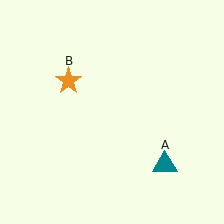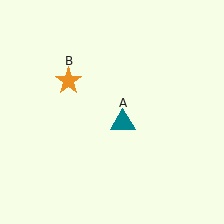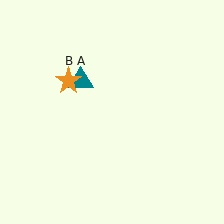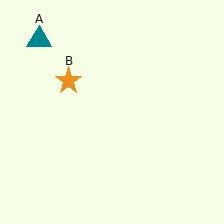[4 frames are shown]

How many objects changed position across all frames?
1 object changed position: teal triangle (object A).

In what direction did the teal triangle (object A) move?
The teal triangle (object A) moved up and to the left.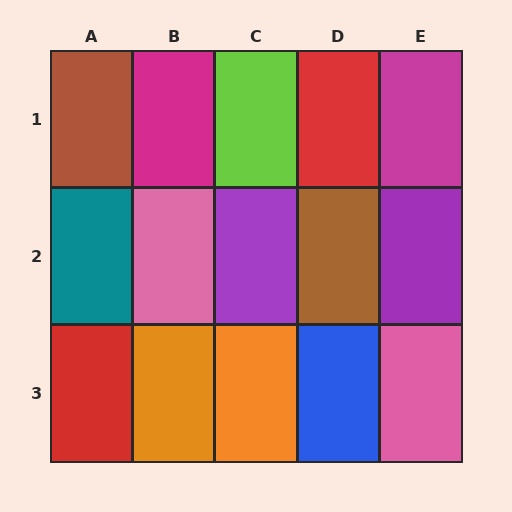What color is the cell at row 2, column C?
Purple.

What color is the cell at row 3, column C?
Orange.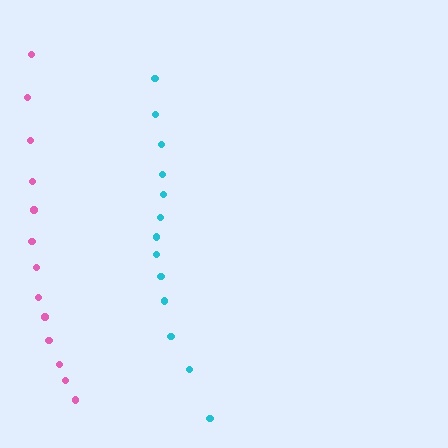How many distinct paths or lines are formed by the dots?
There are 2 distinct paths.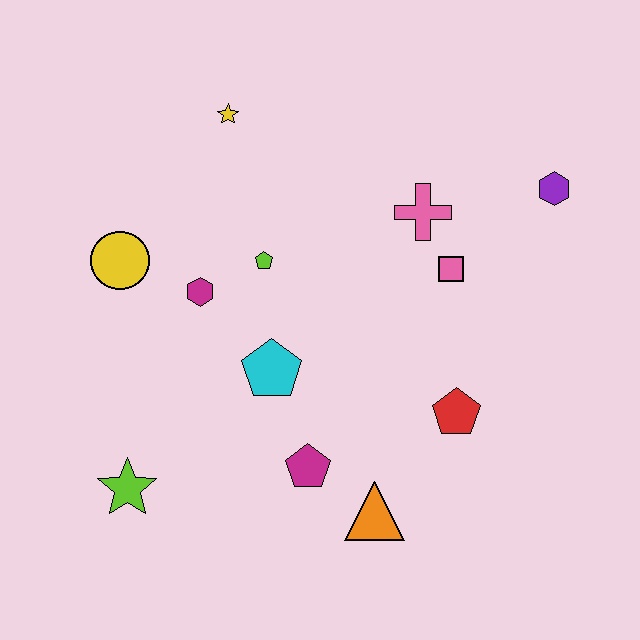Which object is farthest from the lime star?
The purple hexagon is farthest from the lime star.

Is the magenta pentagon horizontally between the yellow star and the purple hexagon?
Yes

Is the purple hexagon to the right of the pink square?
Yes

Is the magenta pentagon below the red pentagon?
Yes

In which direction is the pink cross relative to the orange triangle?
The pink cross is above the orange triangle.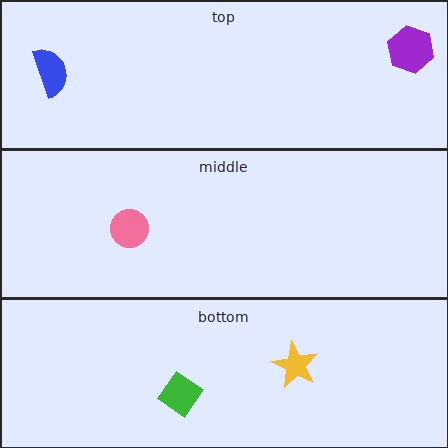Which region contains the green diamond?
The bottom region.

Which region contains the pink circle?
The middle region.